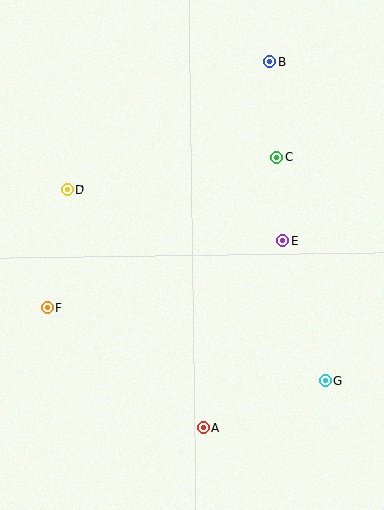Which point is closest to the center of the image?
Point E at (283, 241) is closest to the center.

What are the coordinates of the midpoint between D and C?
The midpoint between D and C is at (172, 173).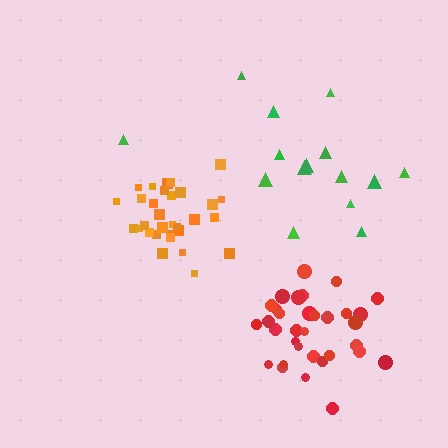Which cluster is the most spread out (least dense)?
Green.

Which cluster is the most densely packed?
Orange.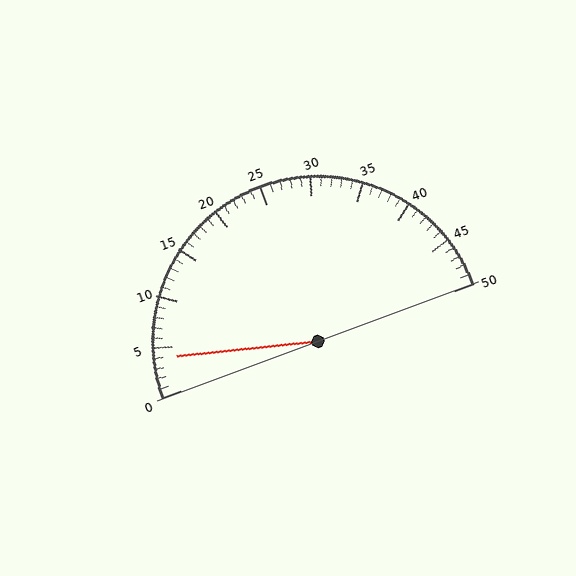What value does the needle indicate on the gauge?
The needle indicates approximately 4.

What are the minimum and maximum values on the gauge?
The gauge ranges from 0 to 50.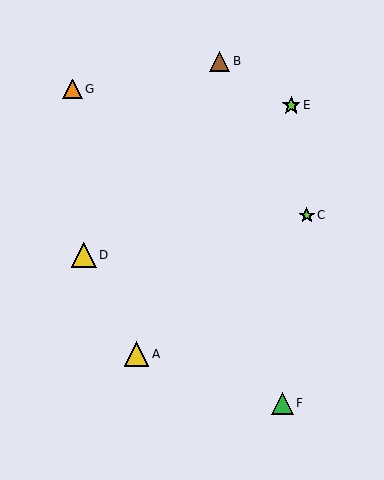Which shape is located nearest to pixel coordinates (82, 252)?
The yellow triangle (labeled D) at (84, 255) is nearest to that location.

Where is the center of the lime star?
The center of the lime star is at (307, 215).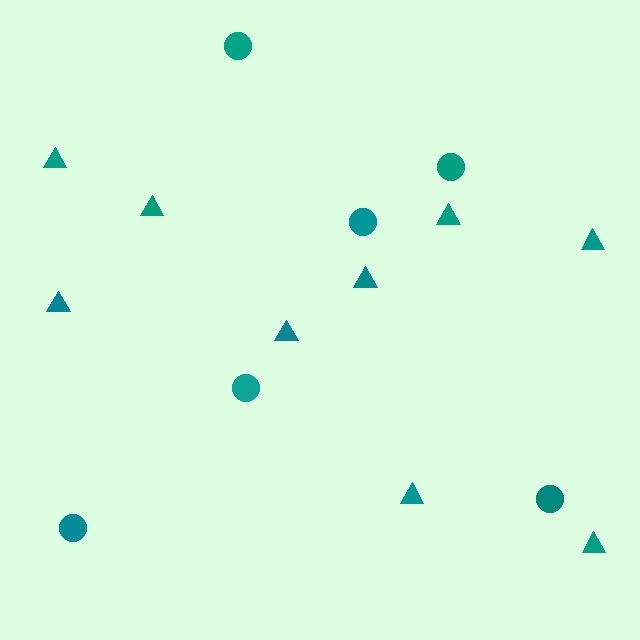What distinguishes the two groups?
There are 2 groups: one group of triangles (9) and one group of circles (6).